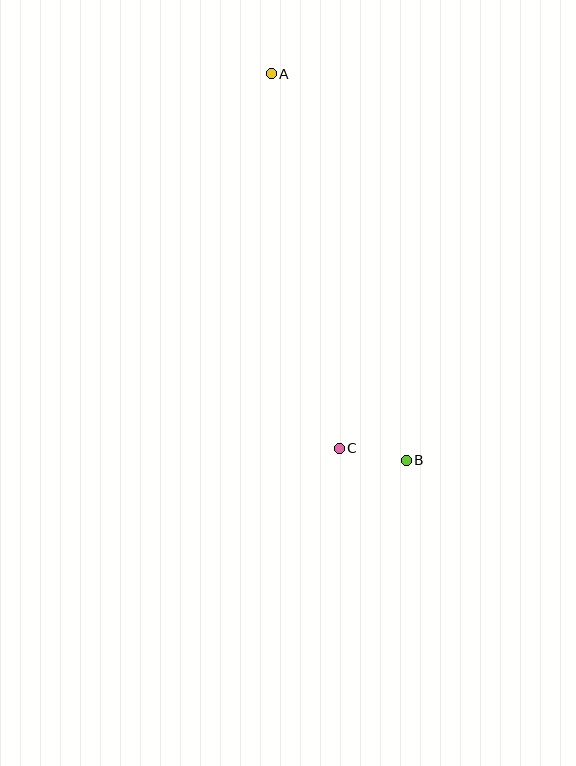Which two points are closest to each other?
Points B and C are closest to each other.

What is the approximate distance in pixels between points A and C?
The distance between A and C is approximately 381 pixels.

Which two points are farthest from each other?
Points A and B are farthest from each other.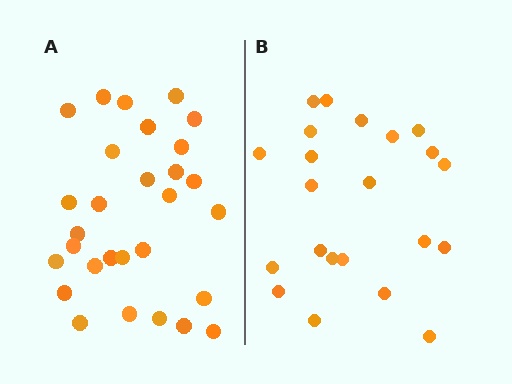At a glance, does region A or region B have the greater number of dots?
Region A (the left region) has more dots.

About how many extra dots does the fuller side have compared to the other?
Region A has roughly 8 or so more dots than region B.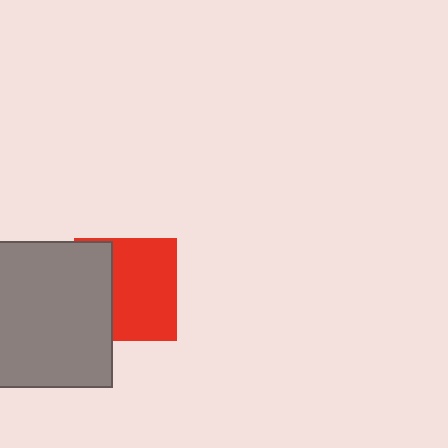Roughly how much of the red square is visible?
About half of it is visible (roughly 63%).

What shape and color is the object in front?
The object in front is a gray square.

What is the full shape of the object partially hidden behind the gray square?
The partially hidden object is a red square.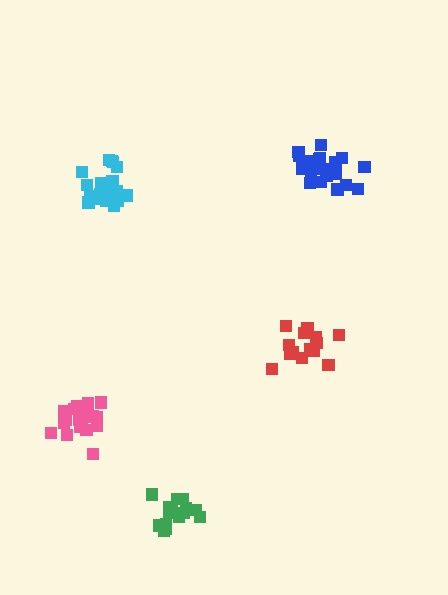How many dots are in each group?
Group 1: 20 dots, Group 2: 16 dots, Group 3: 19 dots, Group 4: 19 dots, Group 5: 15 dots (89 total).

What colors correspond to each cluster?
The clusters are colored: blue, green, pink, cyan, red.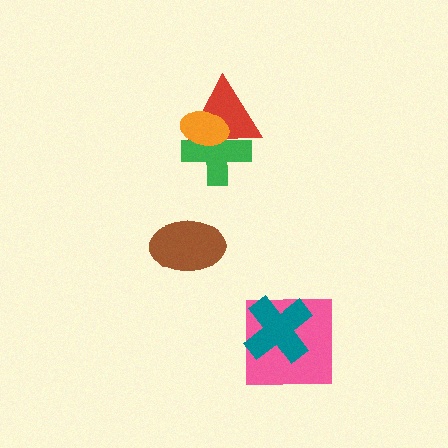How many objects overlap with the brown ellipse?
0 objects overlap with the brown ellipse.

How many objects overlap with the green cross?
2 objects overlap with the green cross.